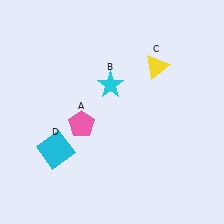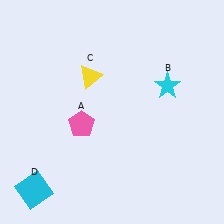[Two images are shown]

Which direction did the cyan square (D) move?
The cyan square (D) moved down.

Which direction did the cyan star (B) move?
The cyan star (B) moved right.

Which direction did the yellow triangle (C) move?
The yellow triangle (C) moved left.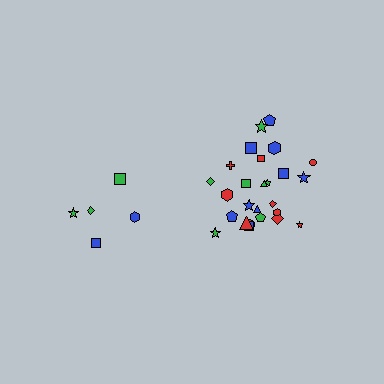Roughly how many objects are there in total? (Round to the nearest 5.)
Roughly 30 objects in total.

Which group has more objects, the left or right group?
The right group.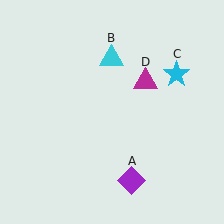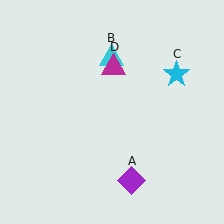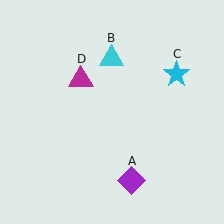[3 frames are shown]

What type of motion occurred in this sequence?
The magenta triangle (object D) rotated counterclockwise around the center of the scene.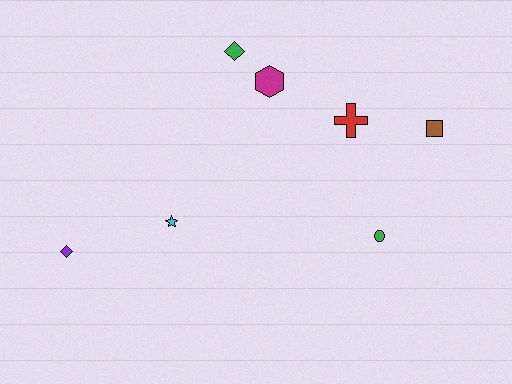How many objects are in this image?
There are 7 objects.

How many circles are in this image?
There is 1 circle.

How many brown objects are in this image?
There is 1 brown object.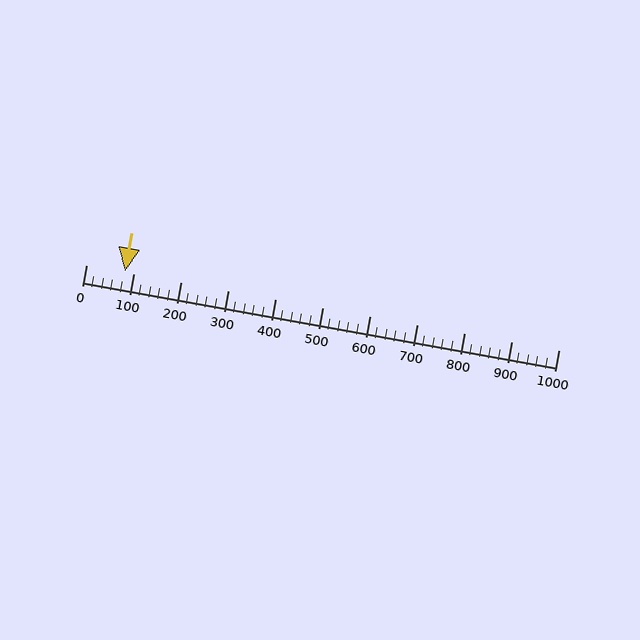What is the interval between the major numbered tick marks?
The major tick marks are spaced 100 units apart.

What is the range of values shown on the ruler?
The ruler shows values from 0 to 1000.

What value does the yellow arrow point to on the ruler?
The yellow arrow points to approximately 81.